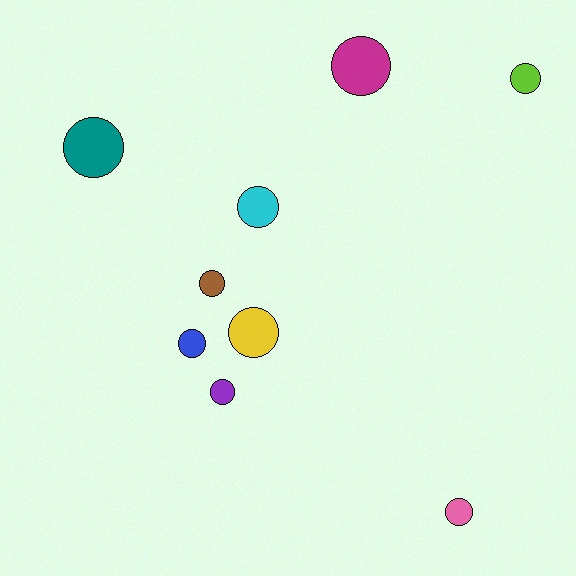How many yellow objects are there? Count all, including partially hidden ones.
There is 1 yellow object.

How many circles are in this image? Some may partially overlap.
There are 9 circles.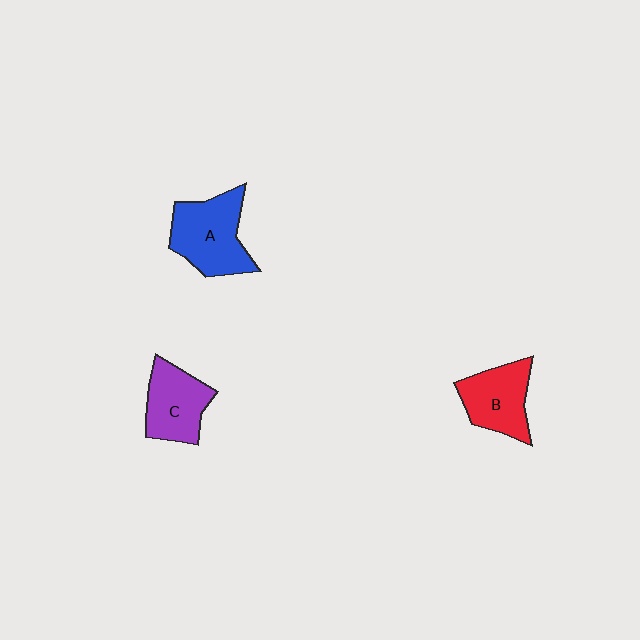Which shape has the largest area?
Shape A (blue).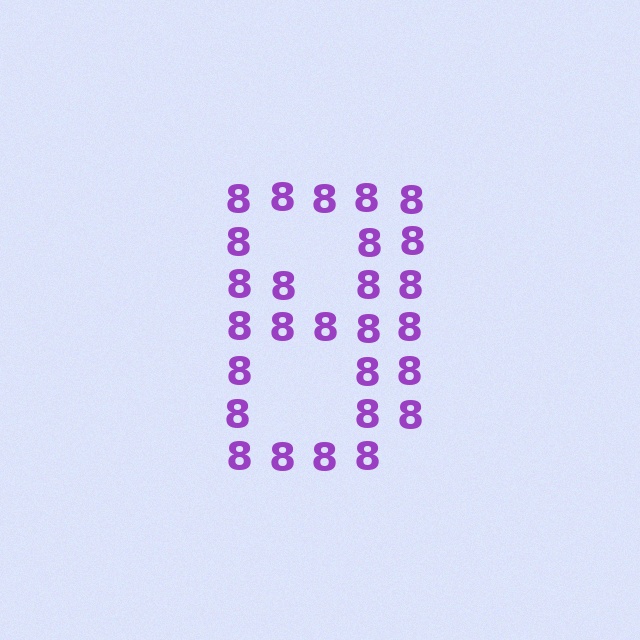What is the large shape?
The large shape is the digit 8.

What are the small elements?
The small elements are digit 8's.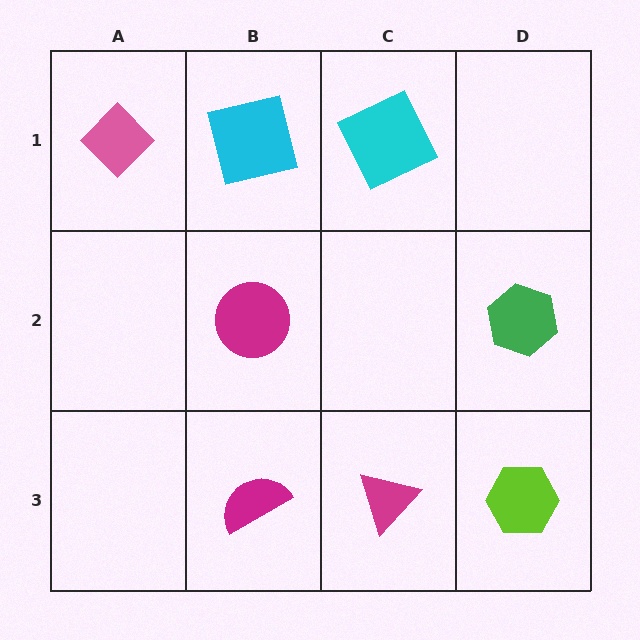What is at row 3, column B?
A magenta semicircle.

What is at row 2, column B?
A magenta circle.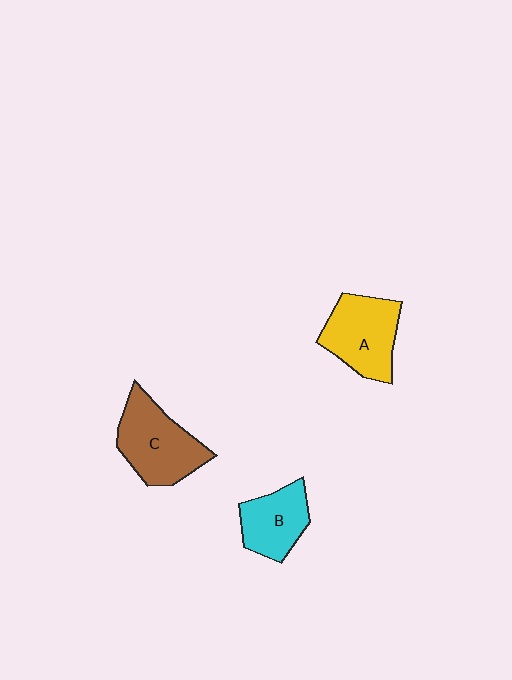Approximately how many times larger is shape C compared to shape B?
Approximately 1.4 times.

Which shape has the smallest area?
Shape B (cyan).